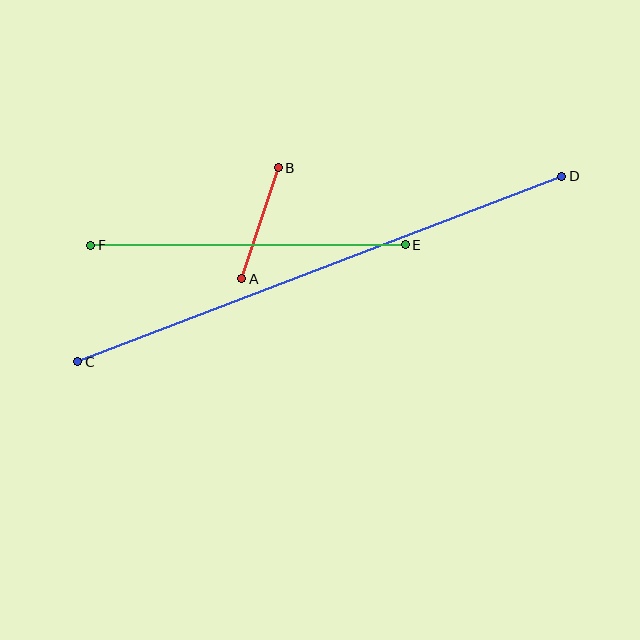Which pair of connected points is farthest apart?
Points C and D are farthest apart.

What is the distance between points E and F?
The distance is approximately 314 pixels.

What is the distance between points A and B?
The distance is approximately 117 pixels.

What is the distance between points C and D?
The distance is approximately 518 pixels.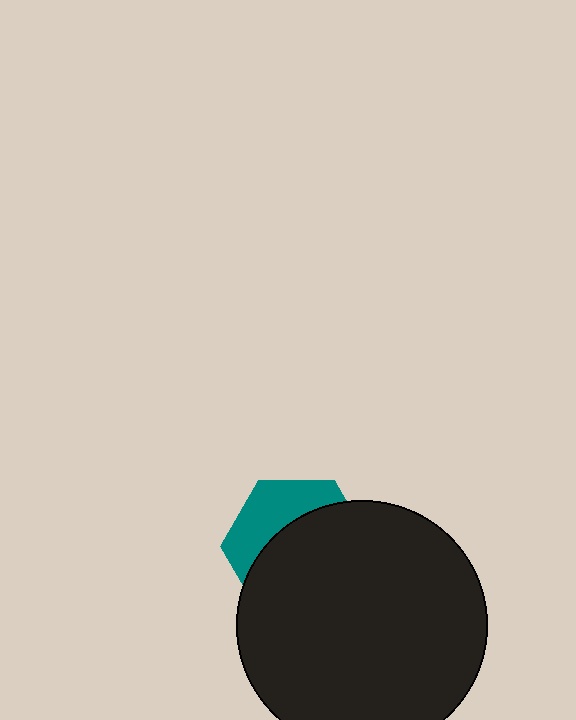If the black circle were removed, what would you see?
You would see the complete teal hexagon.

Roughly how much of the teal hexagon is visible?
A small part of it is visible (roughly 36%).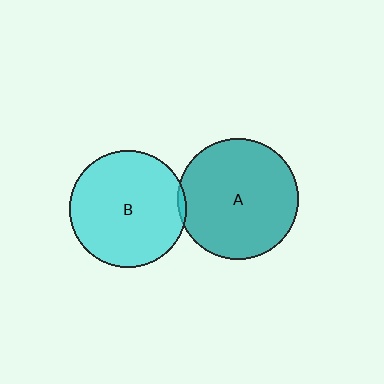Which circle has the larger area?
Circle A (teal).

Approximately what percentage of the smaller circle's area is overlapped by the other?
Approximately 5%.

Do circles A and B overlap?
Yes.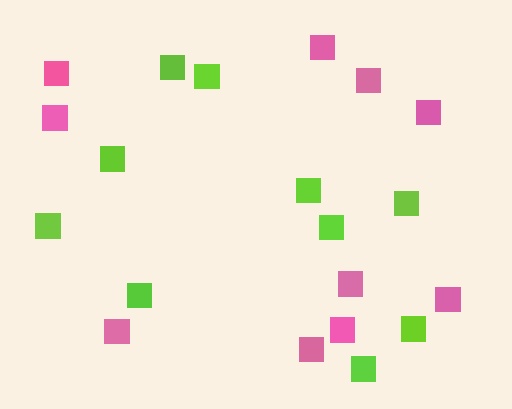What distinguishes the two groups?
There are 2 groups: one group of lime squares (10) and one group of pink squares (10).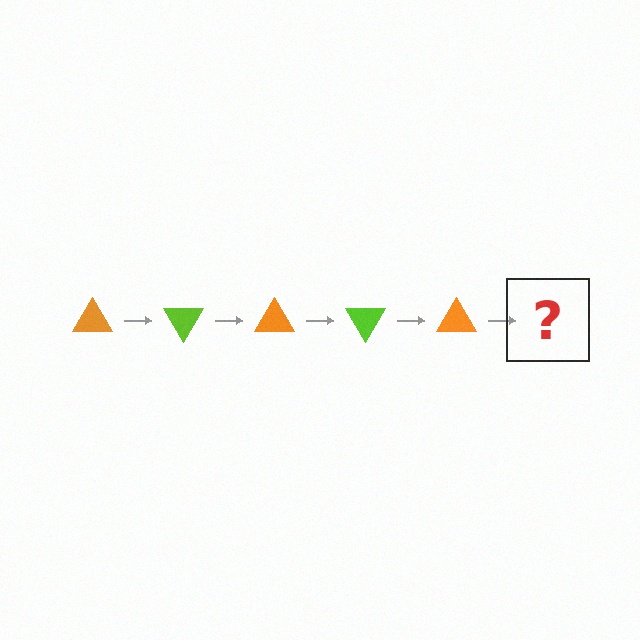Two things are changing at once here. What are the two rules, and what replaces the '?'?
The two rules are that it rotates 60 degrees each step and the color cycles through orange and lime. The '?' should be a lime triangle, rotated 300 degrees from the start.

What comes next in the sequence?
The next element should be a lime triangle, rotated 300 degrees from the start.